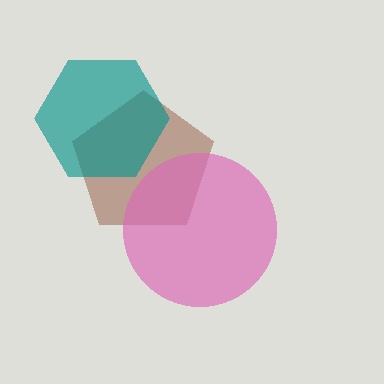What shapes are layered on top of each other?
The layered shapes are: a brown pentagon, a teal hexagon, a pink circle.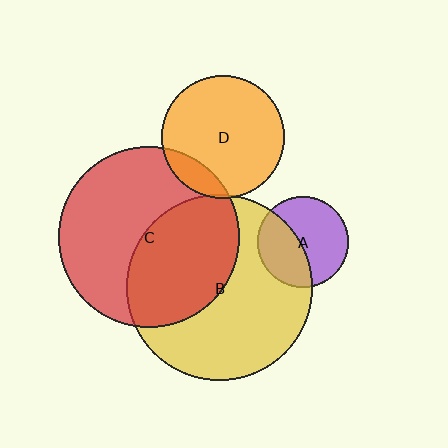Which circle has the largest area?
Circle B (yellow).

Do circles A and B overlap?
Yes.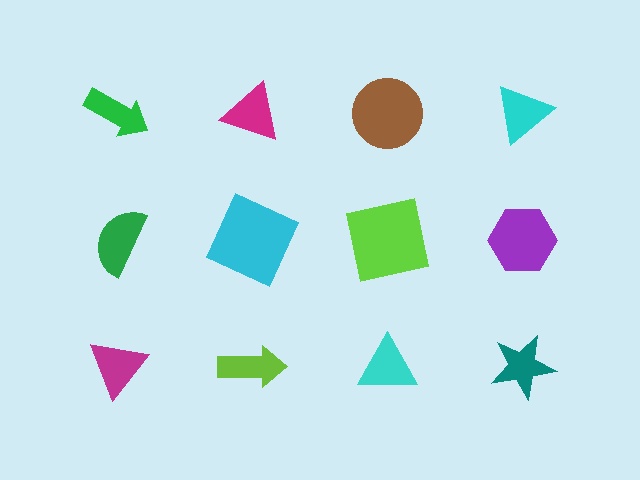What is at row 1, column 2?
A magenta triangle.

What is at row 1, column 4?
A cyan triangle.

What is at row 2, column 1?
A green semicircle.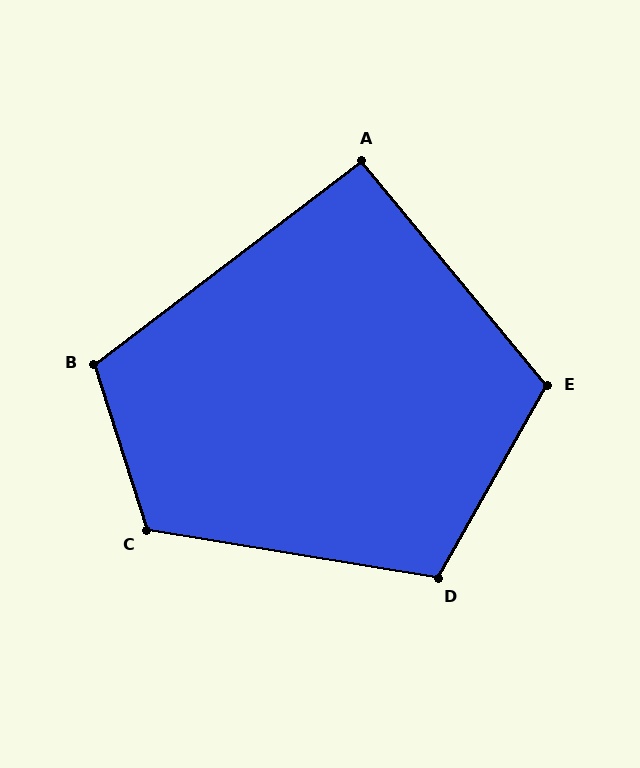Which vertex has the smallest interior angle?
A, at approximately 92 degrees.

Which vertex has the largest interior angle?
C, at approximately 117 degrees.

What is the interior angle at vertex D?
Approximately 110 degrees (obtuse).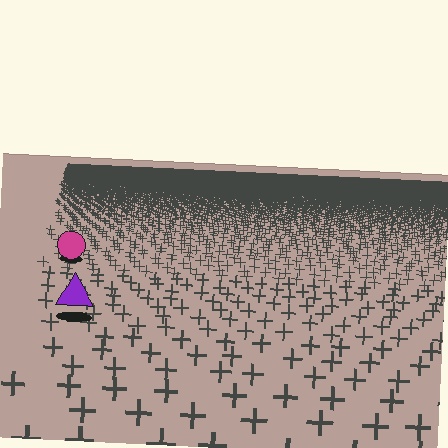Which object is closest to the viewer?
The purple triangle is closest. The texture marks near it are larger and more spread out.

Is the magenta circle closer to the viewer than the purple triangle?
No. The purple triangle is closer — you can tell from the texture gradient: the ground texture is coarser near it.